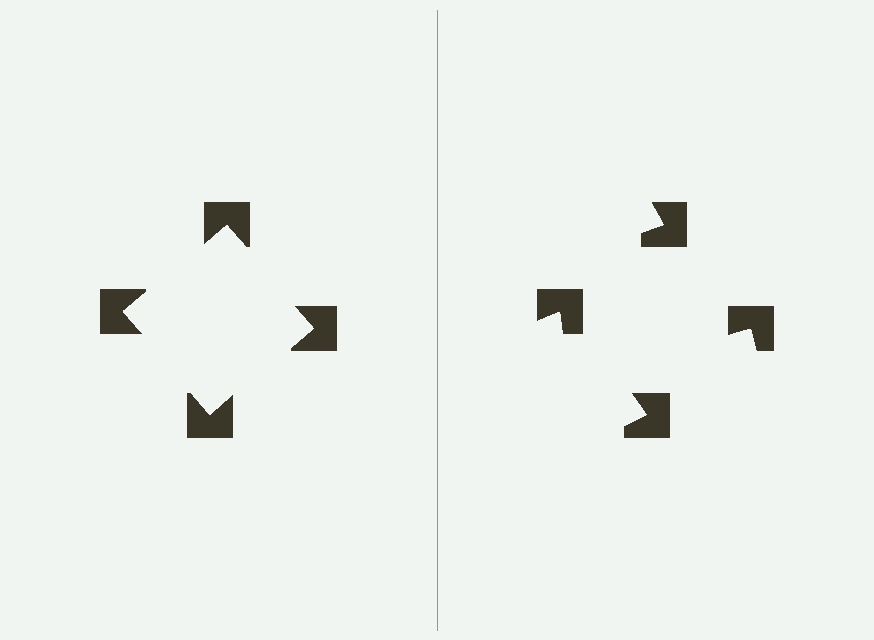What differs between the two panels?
The notched squares are positioned identically on both sides; only the wedge orientations differ. On the left they align to a square; on the right they are misaligned.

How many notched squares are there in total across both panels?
8 — 4 on each side.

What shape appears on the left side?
An illusory square.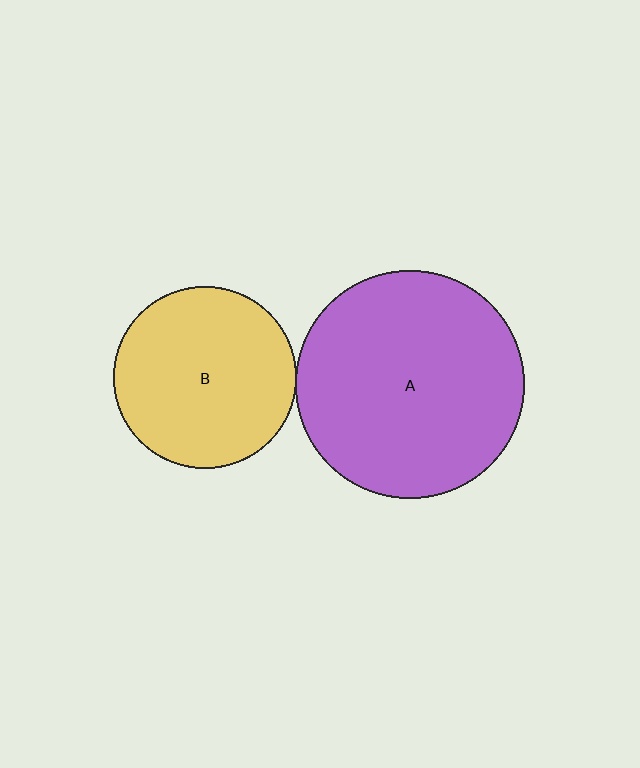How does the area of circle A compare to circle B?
Approximately 1.6 times.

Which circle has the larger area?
Circle A (purple).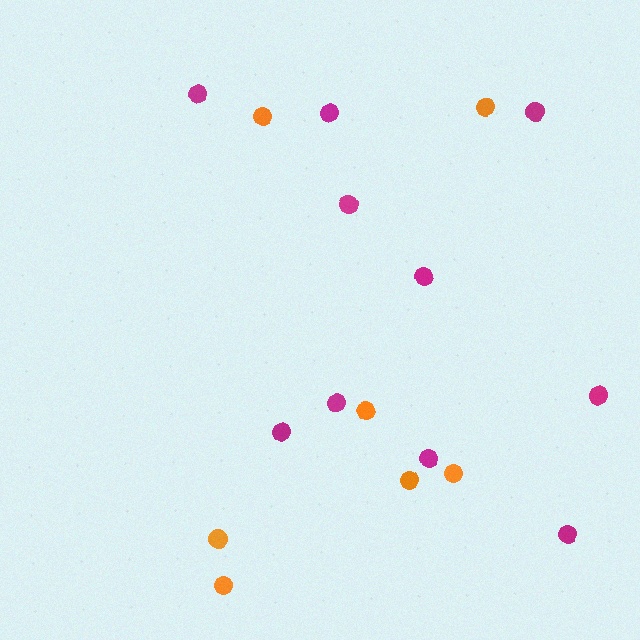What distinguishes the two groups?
There are 2 groups: one group of orange circles (7) and one group of magenta circles (10).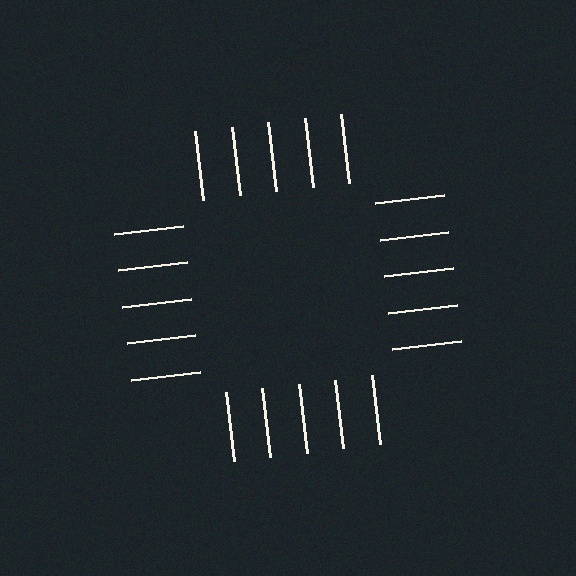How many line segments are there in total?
20 — 5 along each of the 4 edges.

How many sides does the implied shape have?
4 sides — the line-ends trace a square.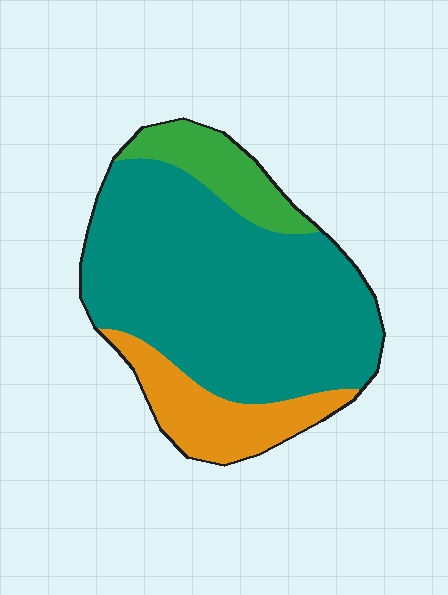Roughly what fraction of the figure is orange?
Orange covers around 15% of the figure.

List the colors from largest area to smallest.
From largest to smallest: teal, orange, green.